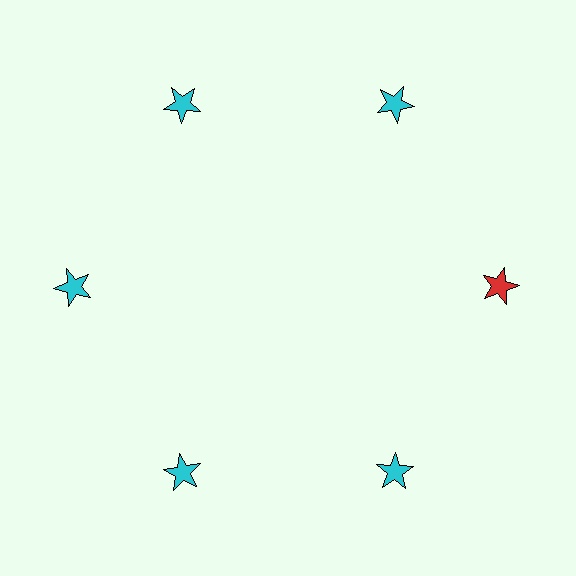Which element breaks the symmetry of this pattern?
The red star at roughly the 3 o'clock position breaks the symmetry. All other shapes are cyan stars.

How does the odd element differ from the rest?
It has a different color: red instead of cyan.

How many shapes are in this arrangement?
There are 6 shapes arranged in a ring pattern.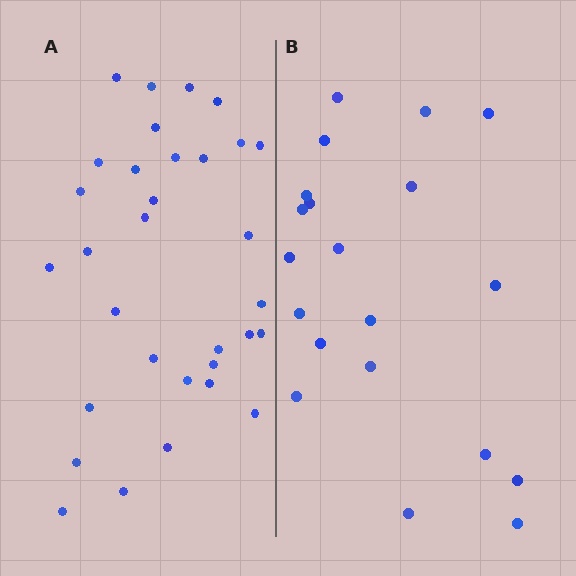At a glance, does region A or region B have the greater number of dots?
Region A (the left region) has more dots.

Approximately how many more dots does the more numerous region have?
Region A has roughly 12 or so more dots than region B.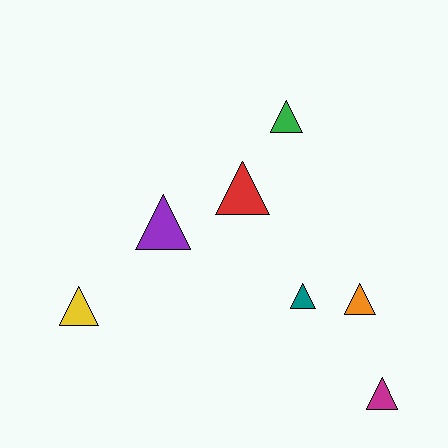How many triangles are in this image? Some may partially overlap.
There are 7 triangles.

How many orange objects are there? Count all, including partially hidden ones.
There is 1 orange object.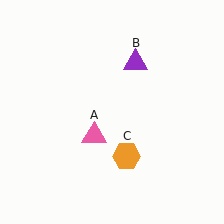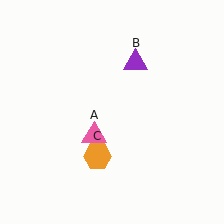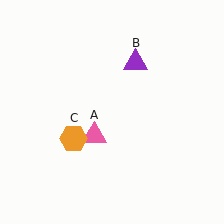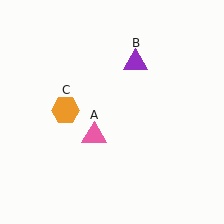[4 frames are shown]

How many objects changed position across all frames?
1 object changed position: orange hexagon (object C).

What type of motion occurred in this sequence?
The orange hexagon (object C) rotated clockwise around the center of the scene.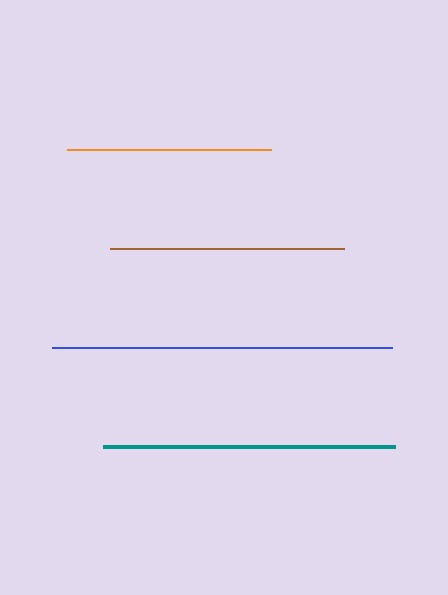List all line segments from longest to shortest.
From longest to shortest: blue, teal, brown, orange.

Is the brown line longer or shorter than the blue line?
The blue line is longer than the brown line.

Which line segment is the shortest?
The orange line is the shortest at approximately 204 pixels.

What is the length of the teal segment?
The teal segment is approximately 293 pixels long.